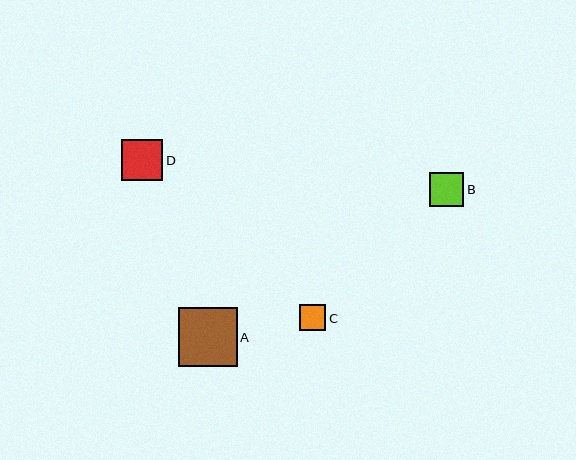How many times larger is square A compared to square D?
Square A is approximately 1.4 times the size of square D.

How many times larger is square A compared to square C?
Square A is approximately 2.3 times the size of square C.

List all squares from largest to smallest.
From largest to smallest: A, D, B, C.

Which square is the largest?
Square A is the largest with a size of approximately 59 pixels.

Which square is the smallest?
Square C is the smallest with a size of approximately 26 pixels.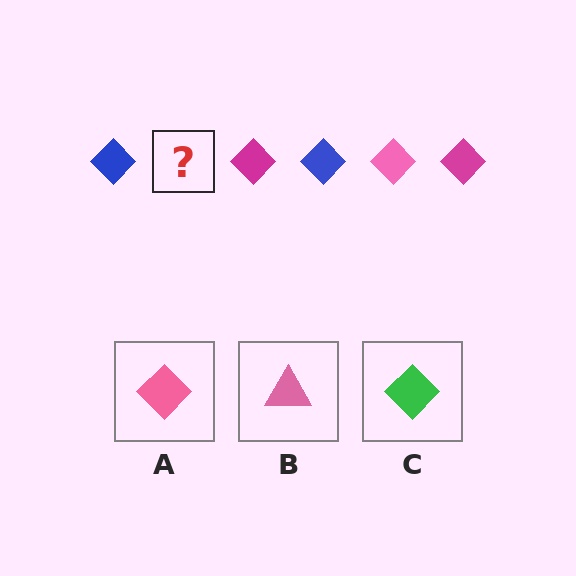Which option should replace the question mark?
Option A.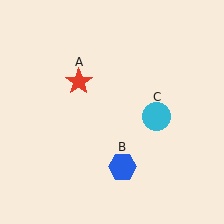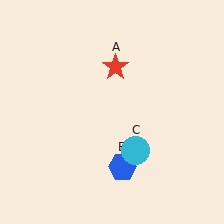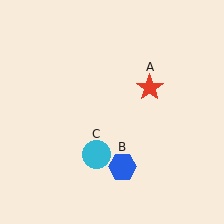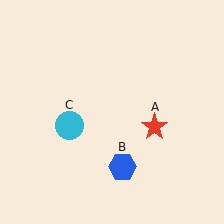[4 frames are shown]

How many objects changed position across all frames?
2 objects changed position: red star (object A), cyan circle (object C).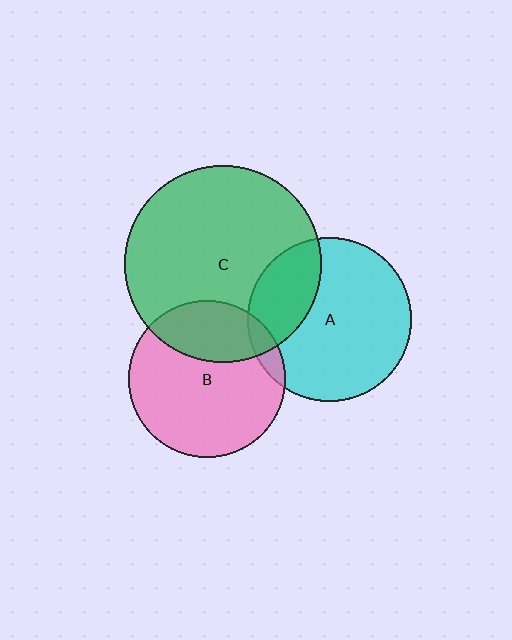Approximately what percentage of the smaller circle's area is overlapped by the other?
Approximately 30%.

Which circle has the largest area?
Circle C (green).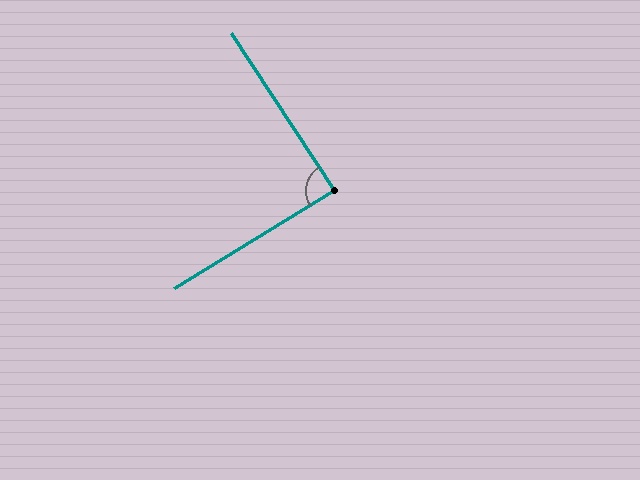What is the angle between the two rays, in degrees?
Approximately 88 degrees.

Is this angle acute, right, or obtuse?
It is approximately a right angle.